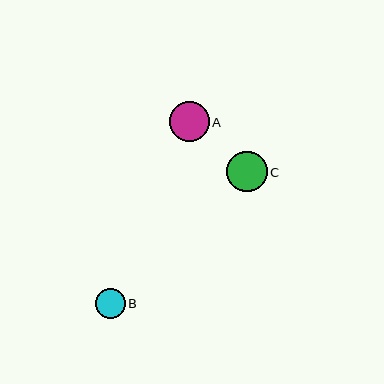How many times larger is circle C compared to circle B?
Circle C is approximately 1.3 times the size of circle B.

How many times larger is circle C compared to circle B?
Circle C is approximately 1.3 times the size of circle B.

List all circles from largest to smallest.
From largest to smallest: C, A, B.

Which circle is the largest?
Circle C is the largest with a size of approximately 40 pixels.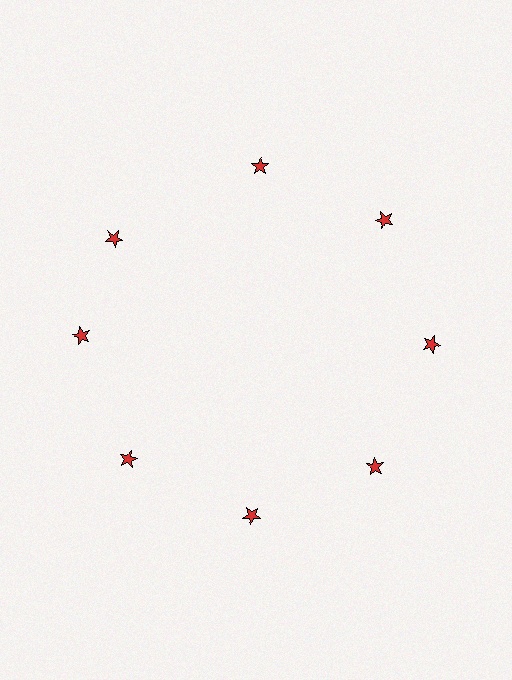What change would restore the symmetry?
The symmetry would be restored by rotating it back into even spacing with its neighbors so that all 8 stars sit at equal angles and equal distance from the center.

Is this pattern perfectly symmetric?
No. The 8 red stars are arranged in a ring, but one element near the 10 o'clock position is rotated out of alignment along the ring, breaking the 8-fold rotational symmetry.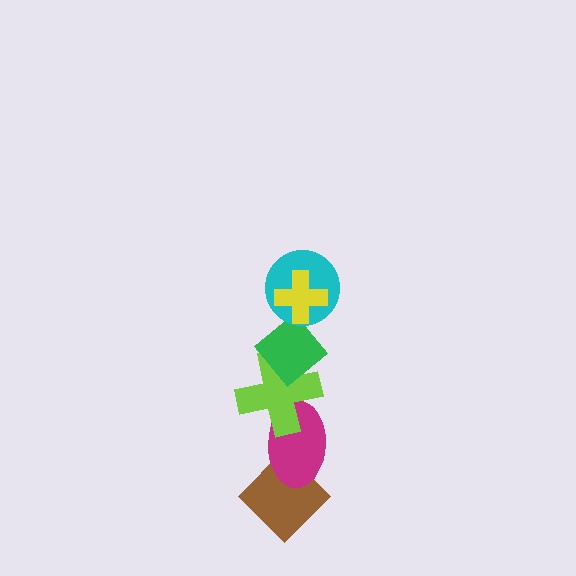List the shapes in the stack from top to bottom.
From top to bottom: the yellow cross, the cyan circle, the green diamond, the lime cross, the magenta ellipse, the brown diamond.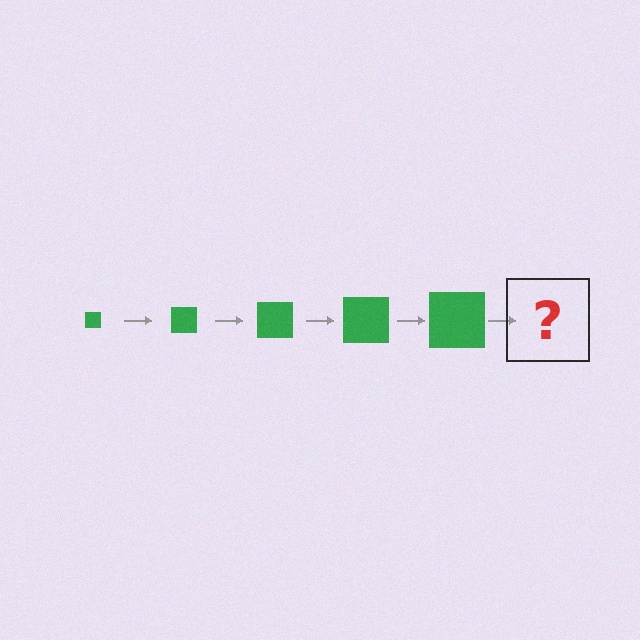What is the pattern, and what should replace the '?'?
The pattern is that the square gets progressively larger each step. The '?' should be a green square, larger than the previous one.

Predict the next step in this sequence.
The next step is a green square, larger than the previous one.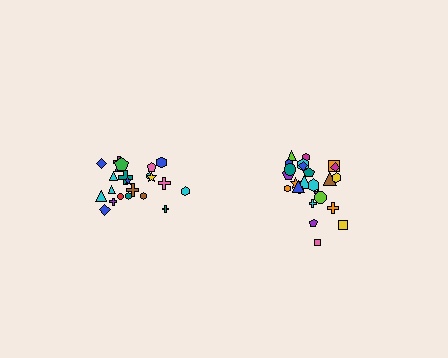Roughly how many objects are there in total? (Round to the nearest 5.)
Roughly 45 objects in total.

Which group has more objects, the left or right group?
The right group.